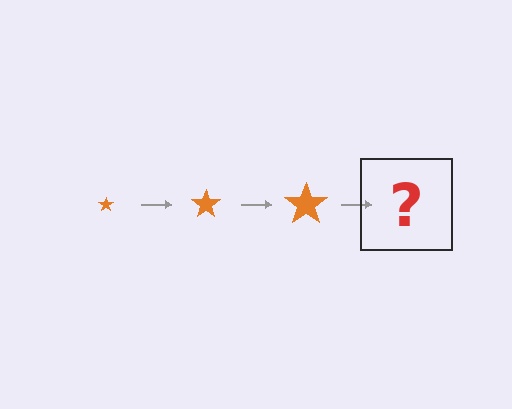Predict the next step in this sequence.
The next step is an orange star, larger than the previous one.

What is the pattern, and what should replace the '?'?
The pattern is that the star gets progressively larger each step. The '?' should be an orange star, larger than the previous one.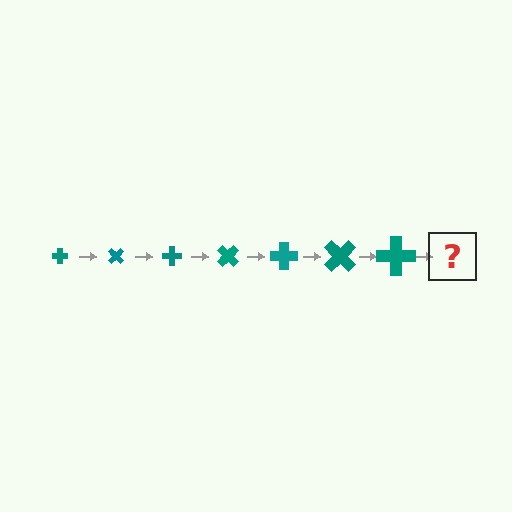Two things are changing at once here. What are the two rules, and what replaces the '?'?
The two rules are that the cross grows larger each step and it rotates 45 degrees each step. The '?' should be a cross, larger than the previous one and rotated 315 degrees from the start.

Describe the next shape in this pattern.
It should be a cross, larger than the previous one and rotated 315 degrees from the start.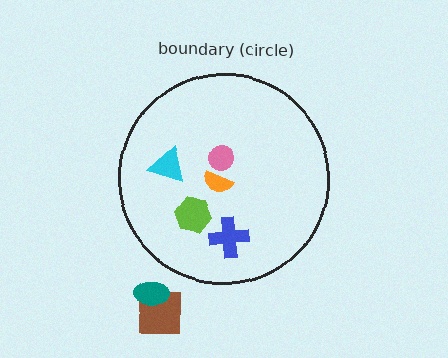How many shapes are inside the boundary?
5 inside, 2 outside.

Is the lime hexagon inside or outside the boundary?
Inside.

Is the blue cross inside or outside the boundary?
Inside.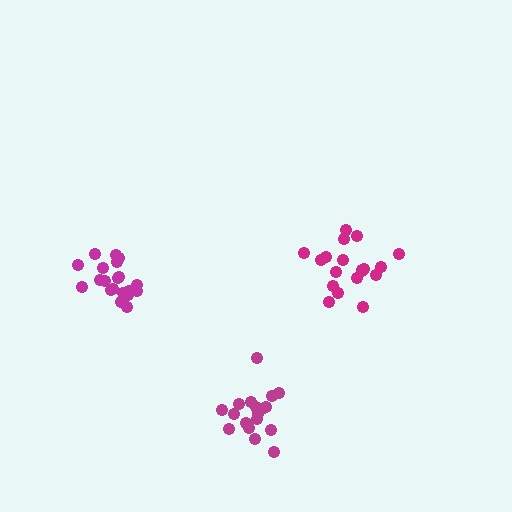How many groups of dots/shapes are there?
There are 3 groups.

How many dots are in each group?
Group 1: 18 dots, Group 2: 18 dots, Group 3: 21 dots (57 total).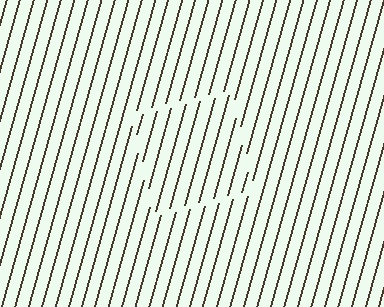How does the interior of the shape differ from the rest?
The interior of the shape contains the same grating, shifted by half a period — the contour is defined by the phase discontinuity where line-ends from the inner and outer gratings abut.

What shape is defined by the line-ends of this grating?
An illusory square. The interior of the shape contains the same grating, shifted by half a period — the contour is defined by the phase discontinuity where line-ends from the inner and outer gratings abut.